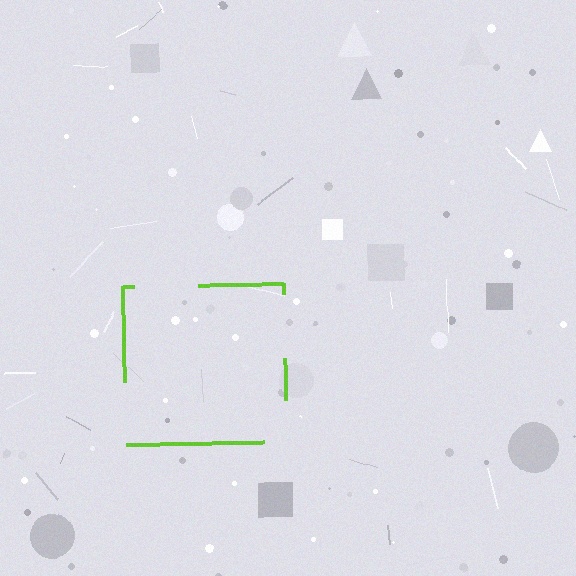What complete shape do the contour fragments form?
The contour fragments form a square.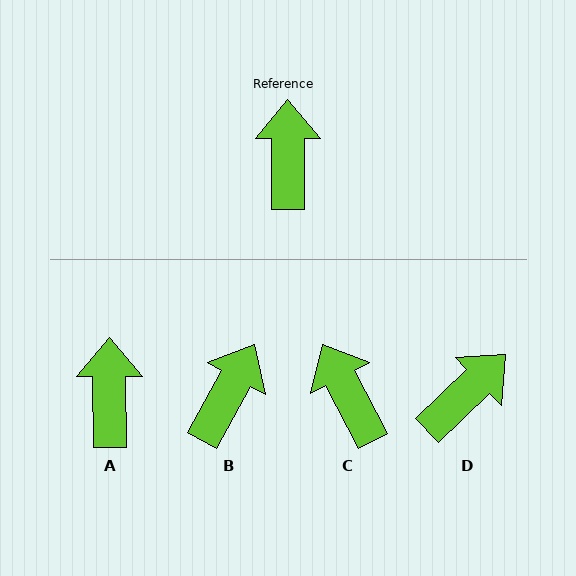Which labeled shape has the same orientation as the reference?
A.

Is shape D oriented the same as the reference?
No, it is off by about 47 degrees.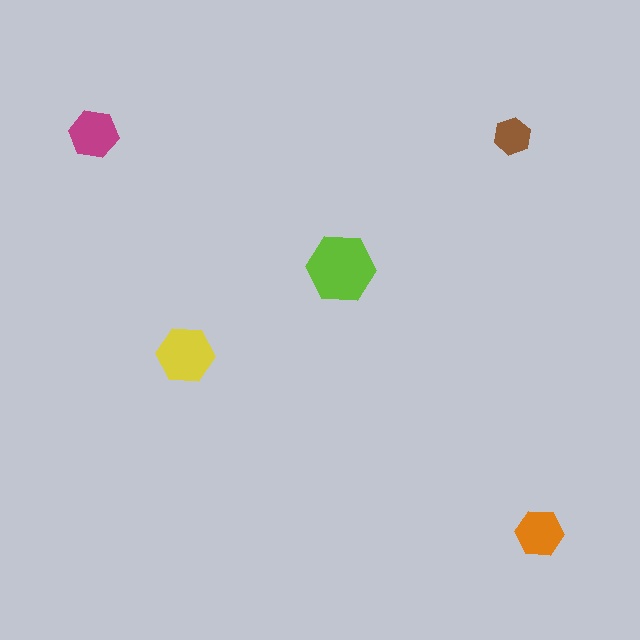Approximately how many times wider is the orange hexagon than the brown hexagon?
About 1.5 times wider.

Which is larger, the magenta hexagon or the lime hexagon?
The lime one.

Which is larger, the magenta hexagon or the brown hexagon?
The magenta one.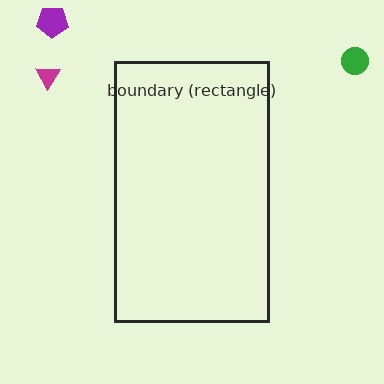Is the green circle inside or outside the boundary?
Outside.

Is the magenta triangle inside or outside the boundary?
Outside.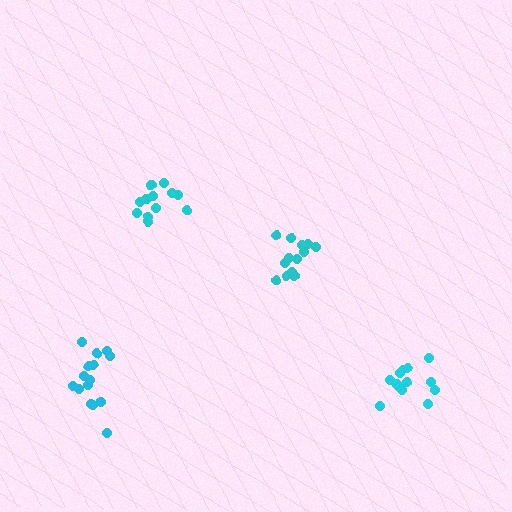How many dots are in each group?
Group 1: 15 dots, Group 2: 13 dots, Group 3: 12 dots, Group 4: 14 dots (54 total).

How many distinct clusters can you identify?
There are 4 distinct clusters.